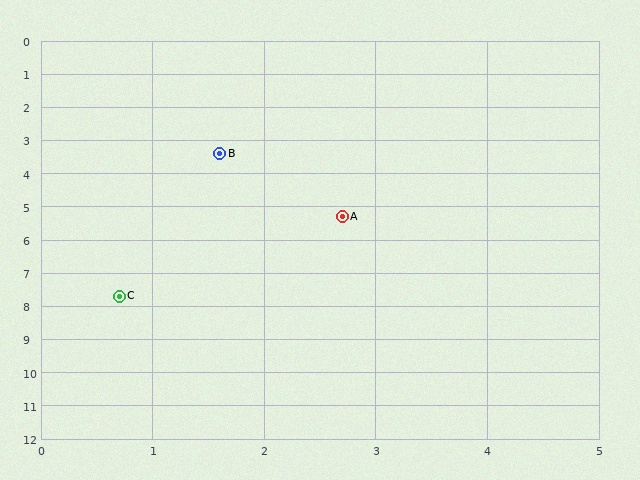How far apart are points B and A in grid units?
Points B and A are about 2.2 grid units apart.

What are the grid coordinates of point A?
Point A is at approximately (2.7, 5.3).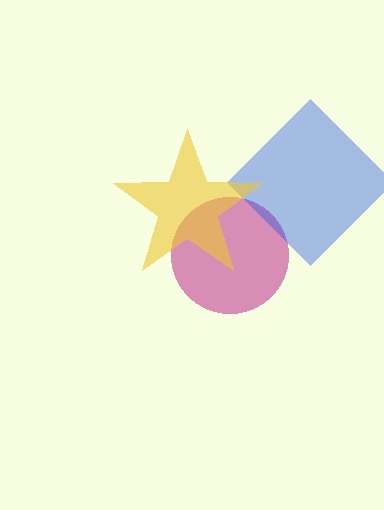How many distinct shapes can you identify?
There are 3 distinct shapes: a magenta circle, a blue diamond, a yellow star.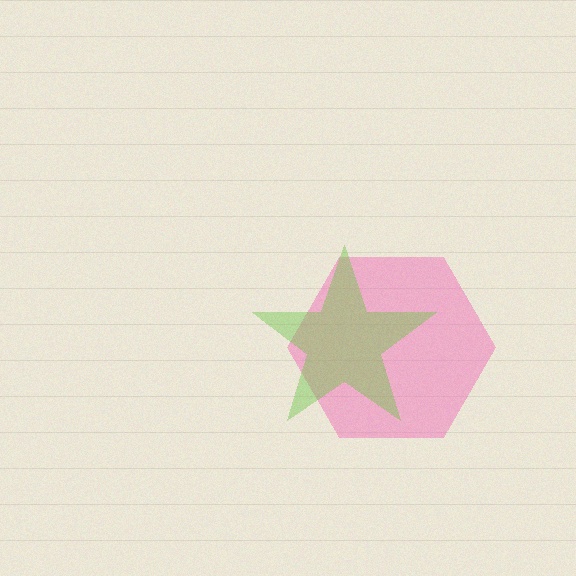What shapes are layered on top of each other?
The layered shapes are: a pink hexagon, a lime star.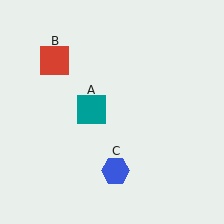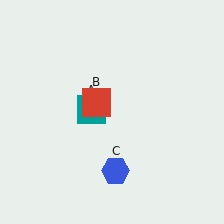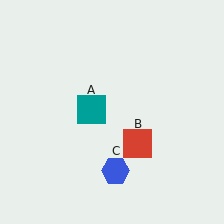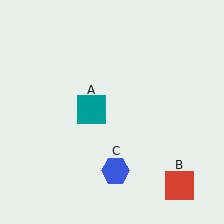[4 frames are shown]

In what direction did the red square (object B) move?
The red square (object B) moved down and to the right.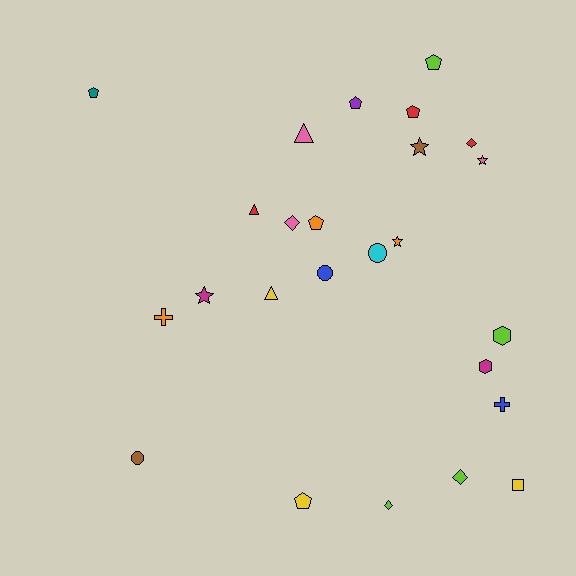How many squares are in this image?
There is 1 square.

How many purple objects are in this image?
There is 1 purple object.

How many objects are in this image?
There are 25 objects.